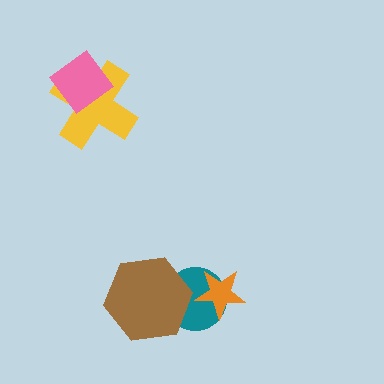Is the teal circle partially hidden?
Yes, it is partially covered by another shape.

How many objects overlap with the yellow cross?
1 object overlaps with the yellow cross.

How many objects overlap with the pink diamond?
1 object overlaps with the pink diamond.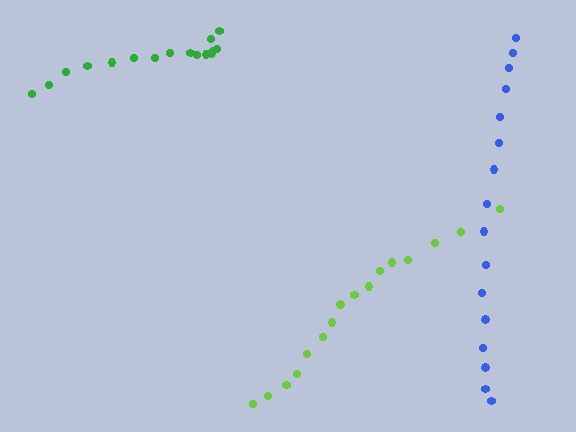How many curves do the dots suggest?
There are 3 distinct paths.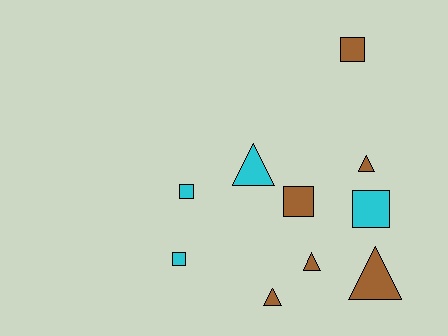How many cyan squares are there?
There are 3 cyan squares.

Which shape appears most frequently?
Triangle, with 5 objects.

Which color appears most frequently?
Brown, with 6 objects.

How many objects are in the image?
There are 10 objects.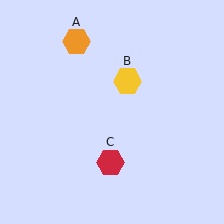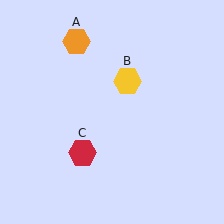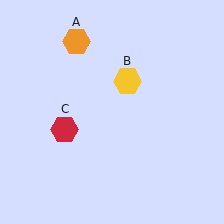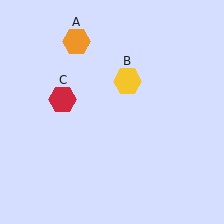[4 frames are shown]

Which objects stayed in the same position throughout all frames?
Orange hexagon (object A) and yellow hexagon (object B) remained stationary.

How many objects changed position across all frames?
1 object changed position: red hexagon (object C).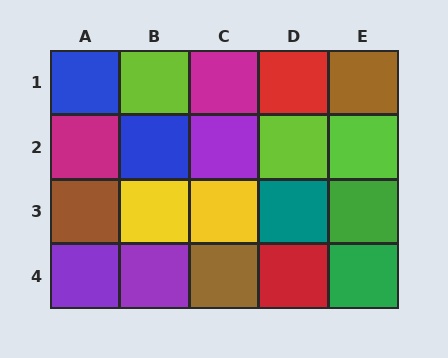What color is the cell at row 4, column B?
Purple.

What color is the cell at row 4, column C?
Brown.